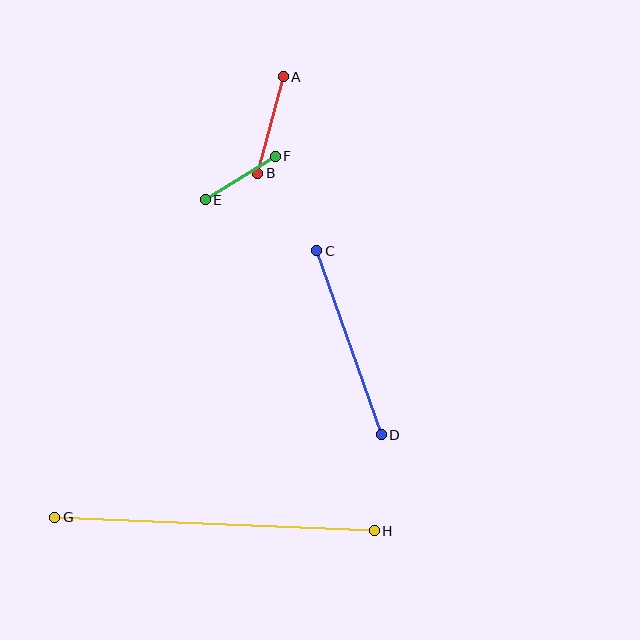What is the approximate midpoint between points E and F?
The midpoint is at approximately (240, 178) pixels.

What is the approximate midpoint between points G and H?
The midpoint is at approximately (214, 524) pixels.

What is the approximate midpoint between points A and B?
The midpoint is at approximately (271, 125) pixels.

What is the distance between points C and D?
The distance is approximately 195 pixels.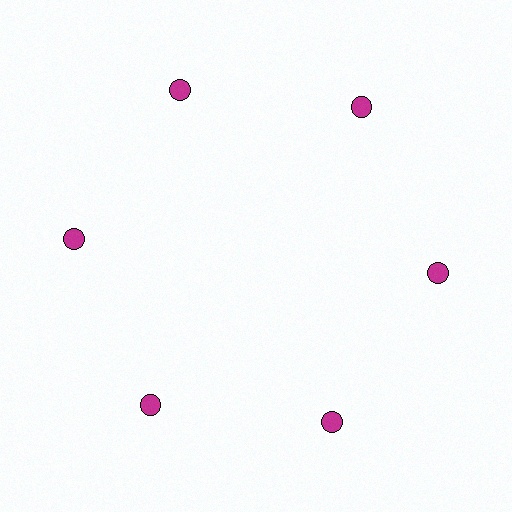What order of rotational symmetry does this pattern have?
This pattern has 6-fold rotational symmetry.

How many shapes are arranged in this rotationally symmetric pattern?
There are 6 shapes, arranged in 6 groups of 1.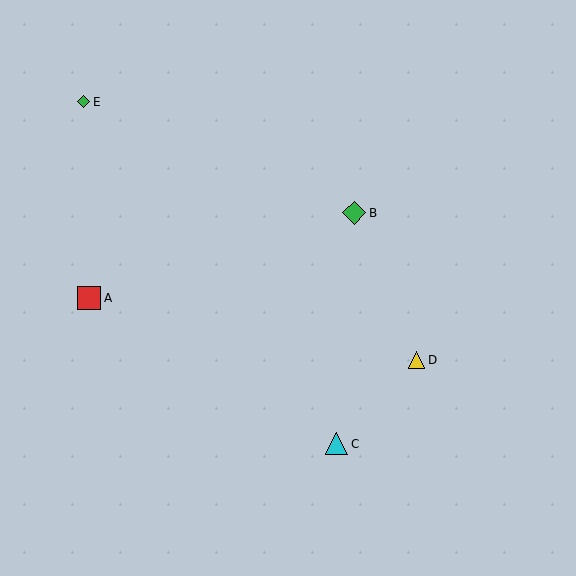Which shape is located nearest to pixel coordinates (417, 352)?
The yellow triangle (labeled D) at (417, 360) is nearest to that location.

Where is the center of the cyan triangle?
The center of the cyan triangle is at (336, 444).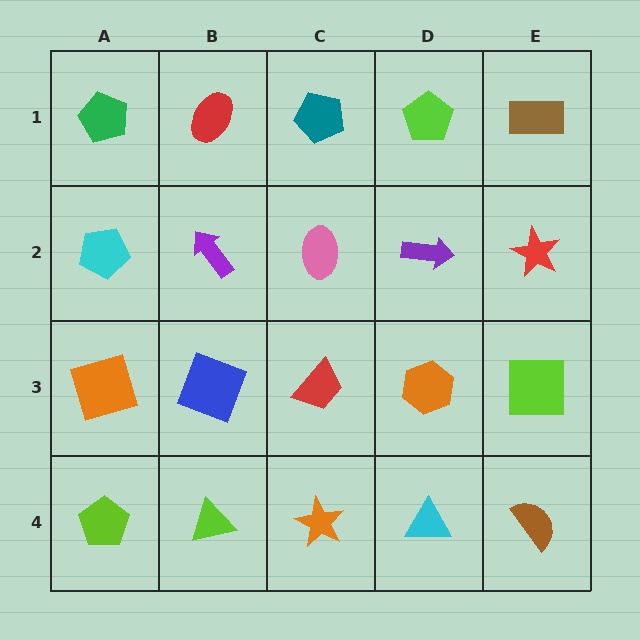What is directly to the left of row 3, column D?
A red trapezoid.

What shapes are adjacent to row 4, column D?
An orange hexagon (row 3, column D), an orange star (row 4, column C), a brown semicircle (row 4, column E).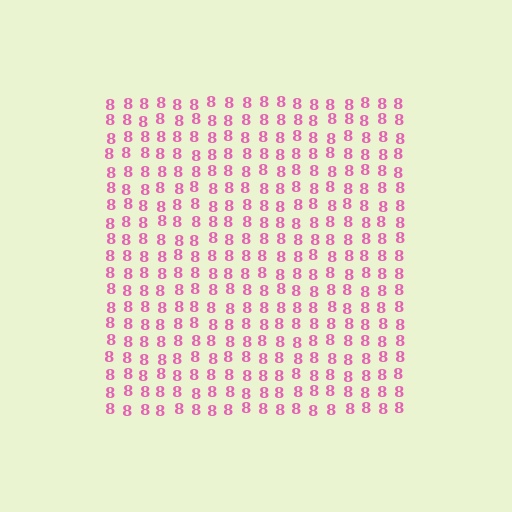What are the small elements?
The small elements are digit 8's.